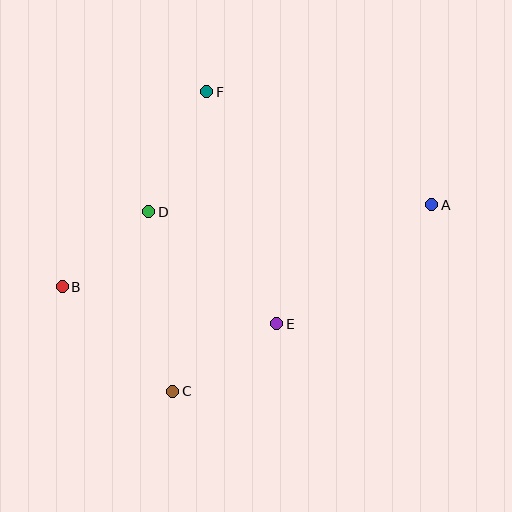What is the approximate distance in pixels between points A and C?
The distance between A and C is approximately 319 pixels.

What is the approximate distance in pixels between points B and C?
The distance between B and C is approximately 152 pixels.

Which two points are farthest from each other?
Points A and B are farthest from each other.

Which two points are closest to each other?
Points B and D are closest to each other.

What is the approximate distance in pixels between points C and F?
The distance between C and F is approximately 302 pixels.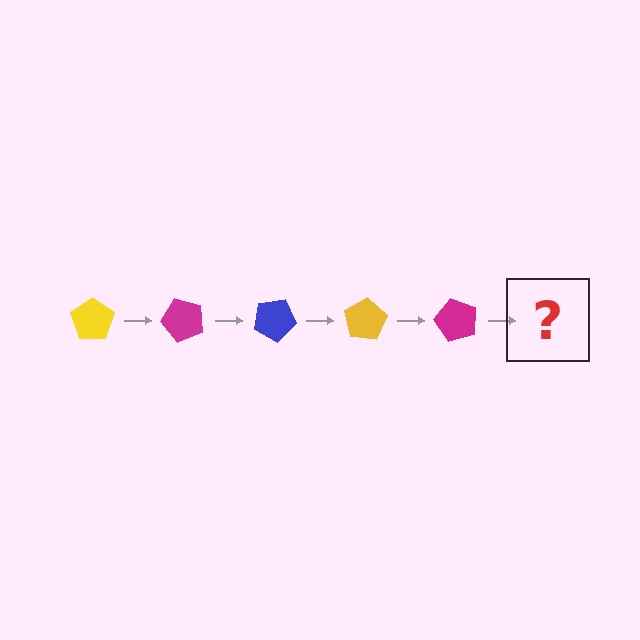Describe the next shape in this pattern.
It should be a blue pentagon, rotated 250 degrees from the start.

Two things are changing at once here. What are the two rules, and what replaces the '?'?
The two rules are that it rotates 50 degrees each step and the color cycles through yellow, magenta, and blue. The '?' should be a blue pentagon, rotated 250 degrees from the start.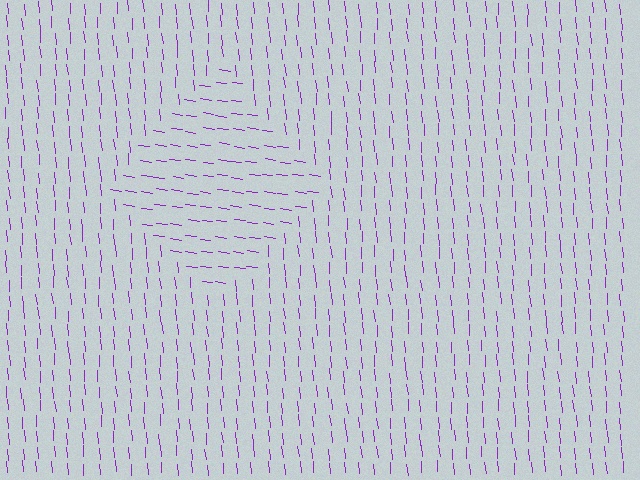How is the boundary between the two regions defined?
The boundary is defined purely by a change in line orientation (approximately 77 degrees difference). All lines are the same color and thickness.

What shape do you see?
I see a diamond.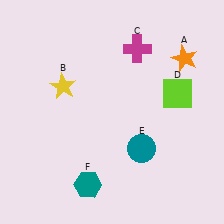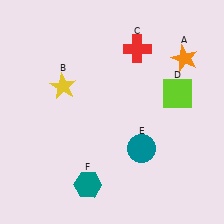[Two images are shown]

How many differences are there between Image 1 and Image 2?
There is 1 difference between the two images.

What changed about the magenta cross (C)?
In Image 1, C is magenta. In Image 2, it changed to red.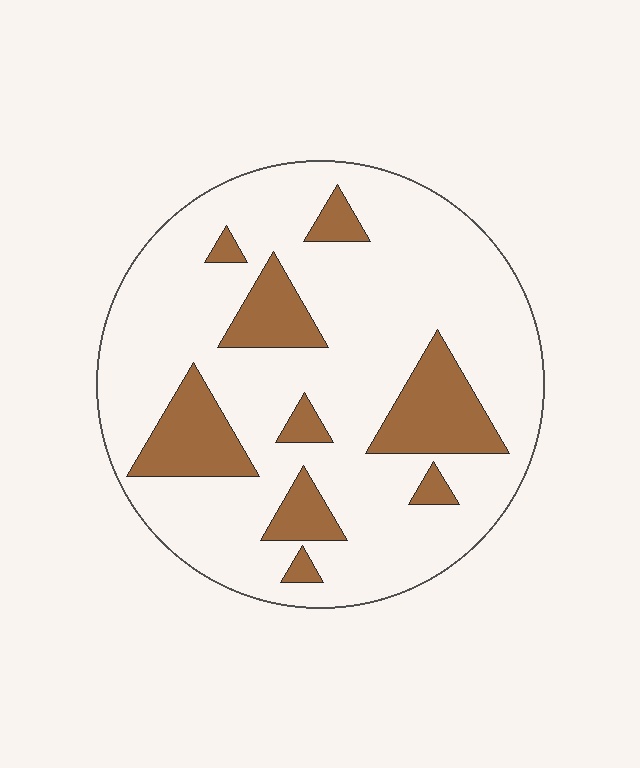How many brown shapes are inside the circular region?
9.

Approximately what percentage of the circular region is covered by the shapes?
Approximately 20%.